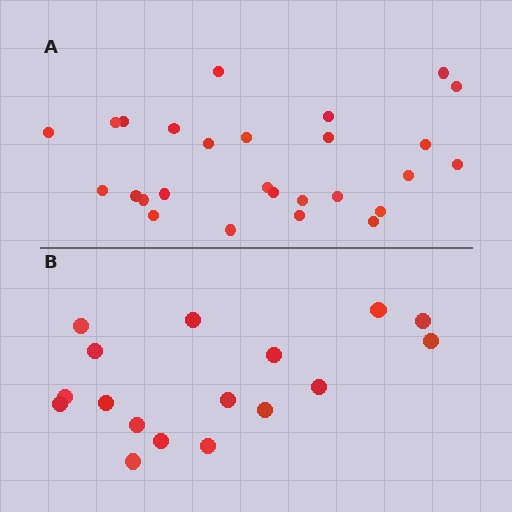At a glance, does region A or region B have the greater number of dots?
Region A (the top region) has more dots.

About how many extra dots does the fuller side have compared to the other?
Region A has roughly 10 or so more dots than region B.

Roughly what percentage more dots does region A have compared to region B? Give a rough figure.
About 60% more.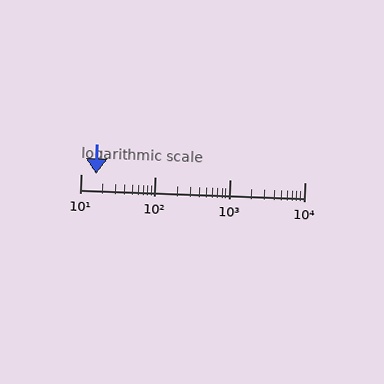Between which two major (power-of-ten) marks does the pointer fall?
The pointer is between 10 and 100.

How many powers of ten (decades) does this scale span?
The scale spans 3 decades, from 10 to 10000.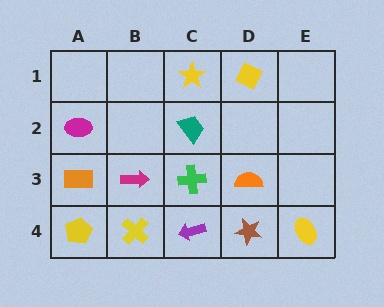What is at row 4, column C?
A purple arrow.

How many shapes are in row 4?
5 shapes.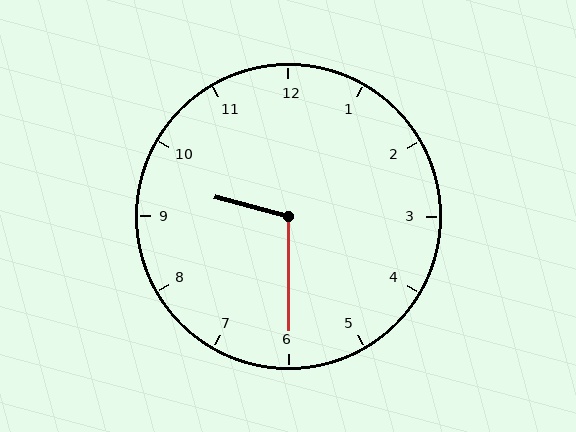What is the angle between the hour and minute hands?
Approximately 105 degrees.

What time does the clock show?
9:30.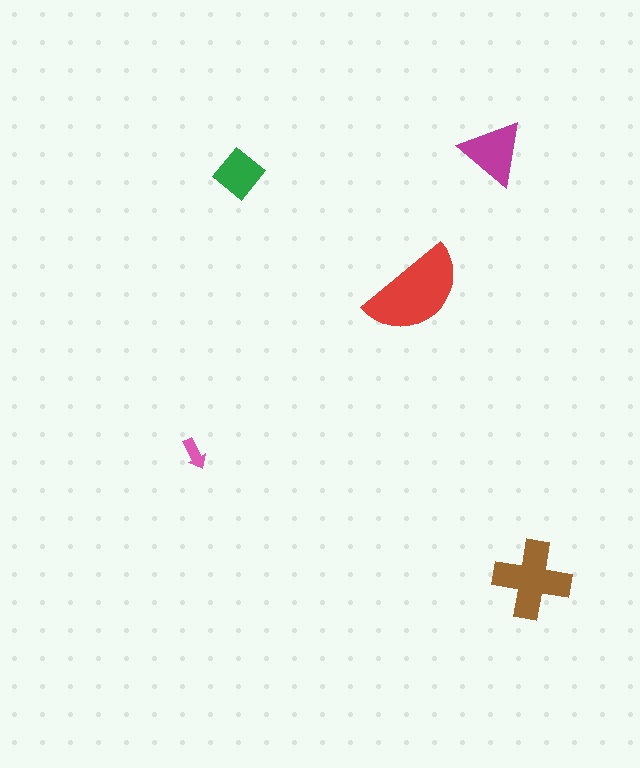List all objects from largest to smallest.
The red semicircle, the brown cross, the magenta triangle, the green diamond, the pink arrow.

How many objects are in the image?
There are 5 objects in the image.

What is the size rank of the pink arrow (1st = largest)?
5th.